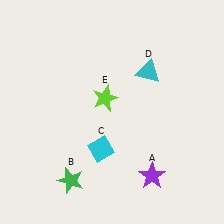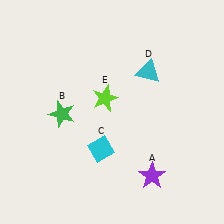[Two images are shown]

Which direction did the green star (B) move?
The green star (B) moved up.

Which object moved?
The green star (B) moved up.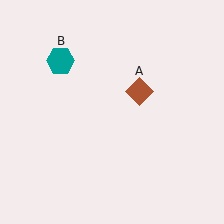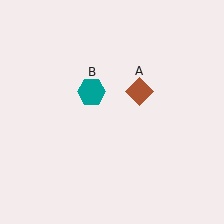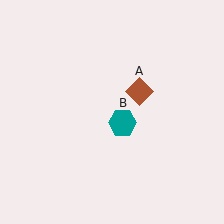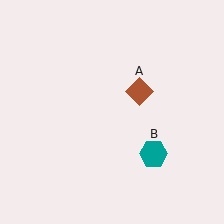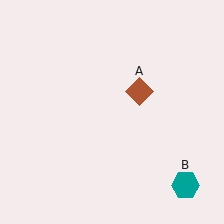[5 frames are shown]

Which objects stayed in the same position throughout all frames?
Brown diamond (object A) remained stationary.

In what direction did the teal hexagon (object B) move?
The teal hexagon (object B) moved down and to the right.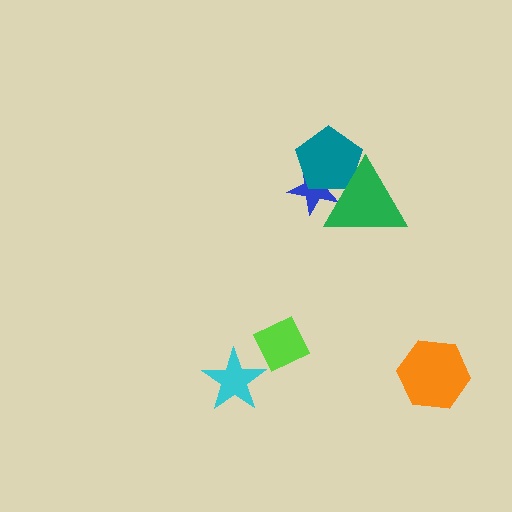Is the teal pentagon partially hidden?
Yes, it is partially covered by another shape.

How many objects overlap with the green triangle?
2 objects overlap with the green triangle.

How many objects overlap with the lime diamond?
0 objects overlap with the lime diamond.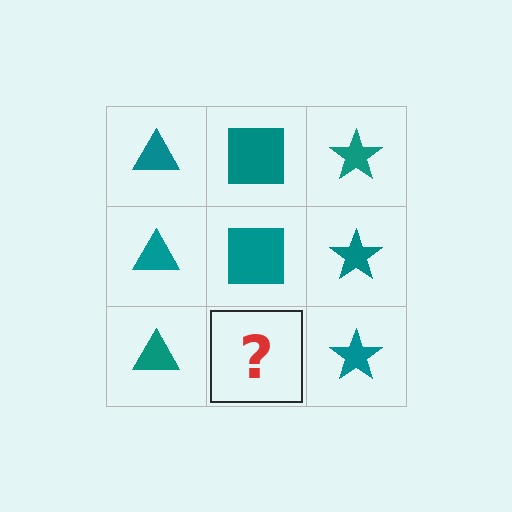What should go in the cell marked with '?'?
The missing cell should contain a teal square.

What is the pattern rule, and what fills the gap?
The rule is that each column has a consistent shape. The gap should be filled with a teal square.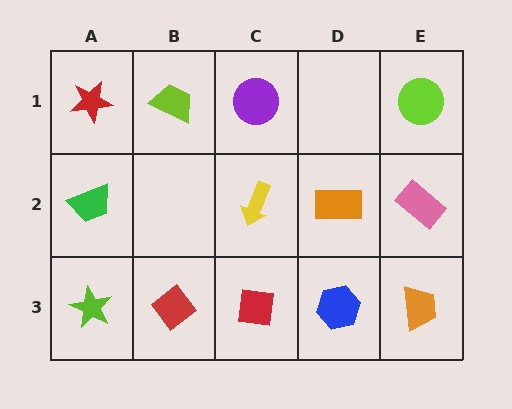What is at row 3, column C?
A red square.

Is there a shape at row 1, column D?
No, that cell is empty.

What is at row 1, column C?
A purple circle.